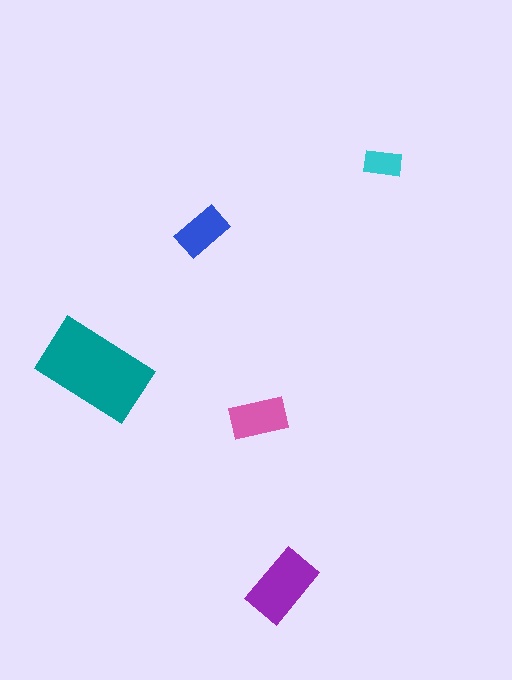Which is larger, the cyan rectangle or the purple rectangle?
The purple one.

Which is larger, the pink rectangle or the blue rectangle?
The pink one.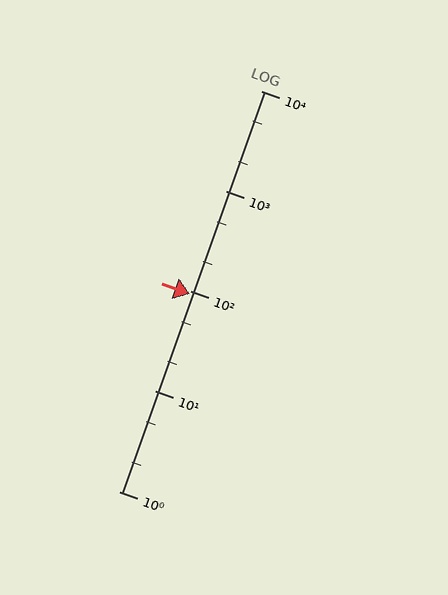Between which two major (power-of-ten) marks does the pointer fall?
The pointer is between 10 and 100.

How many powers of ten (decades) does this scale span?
The scale spans 4 decades, from 1 to 10000.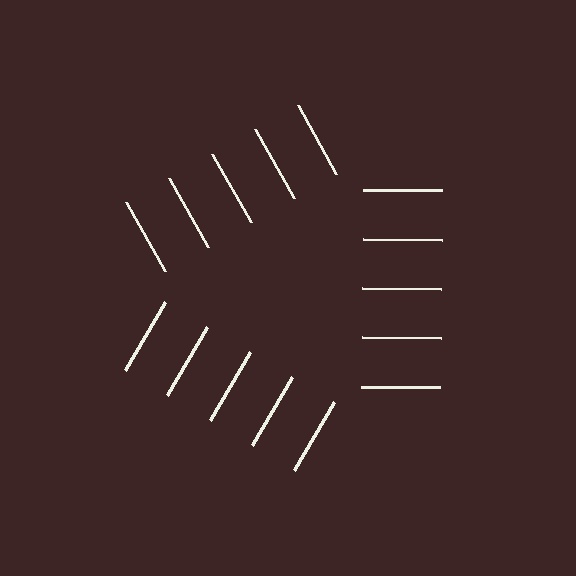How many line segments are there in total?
15 — 5 along each of the 3 edges.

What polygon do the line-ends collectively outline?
An illusory triangle — the line segments terminate on its edges but no continuous stroke is drawn.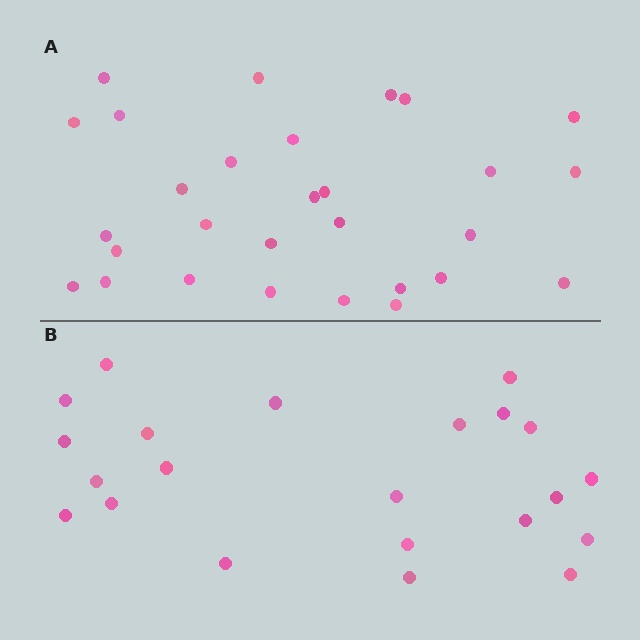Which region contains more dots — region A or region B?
Region A (the top region) has more dots.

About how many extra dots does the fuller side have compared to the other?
Region A has roughly 8 or so more dots than region B.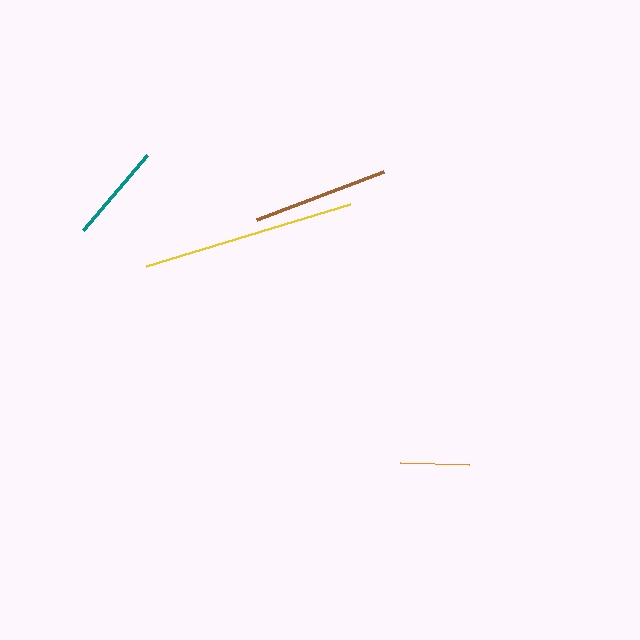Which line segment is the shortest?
The orange line is the shortest at approximately 70 pixels.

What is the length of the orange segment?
The orange segment is approximately 70 pixels long.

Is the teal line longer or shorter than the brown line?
The brown line is longer than the teal line.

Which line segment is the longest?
The yellow line is the longest at approximately 213 pixels.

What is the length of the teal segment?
The teal segment is approximately 99 pixels long.